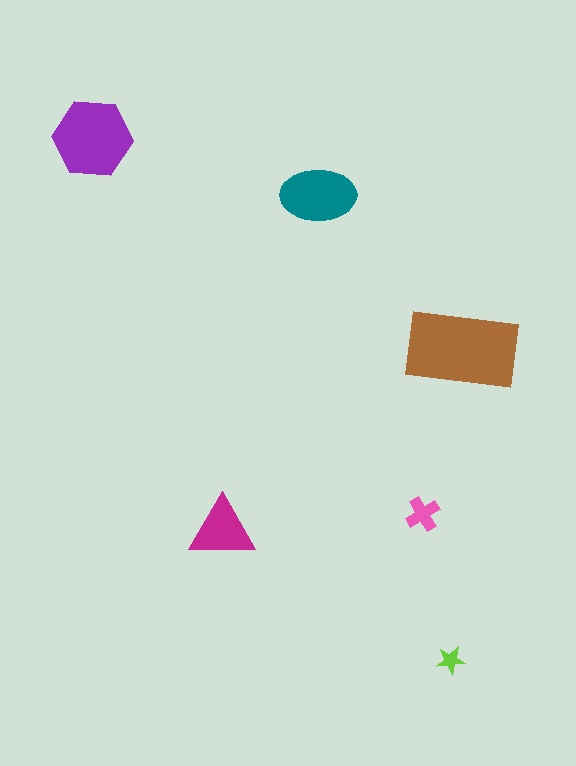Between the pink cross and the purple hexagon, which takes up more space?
The purple hexagon.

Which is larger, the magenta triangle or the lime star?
The magenta triangle.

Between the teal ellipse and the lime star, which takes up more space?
The teal ellipse.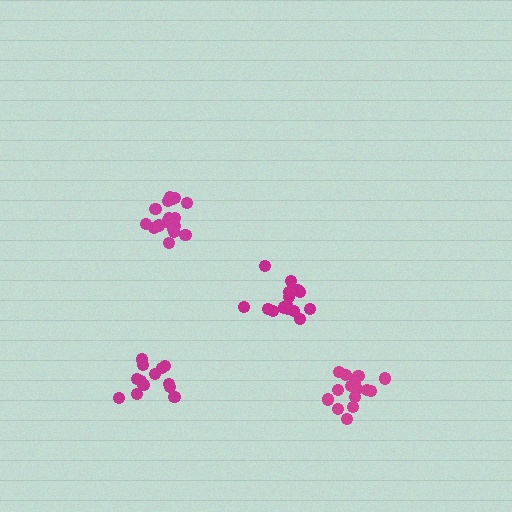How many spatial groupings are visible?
There are 4 spatial groupings.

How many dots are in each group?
Group 1: 19 dots, Group 2: 15 dots, Group 3: 13 dots, Group 4: 15 dots (62 total).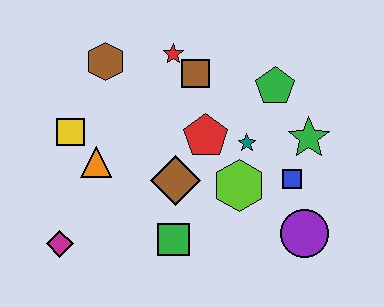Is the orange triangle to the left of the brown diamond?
Yes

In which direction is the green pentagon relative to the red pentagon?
The green pentagon is to the right of the red pentagon.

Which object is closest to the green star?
The blue square is closest to the green star.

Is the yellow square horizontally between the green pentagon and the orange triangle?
No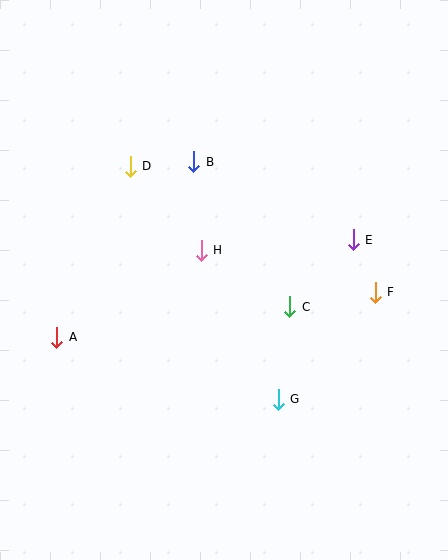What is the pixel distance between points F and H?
The distance between F and H is 179 pixels.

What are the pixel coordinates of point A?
Point A is at (57, 337).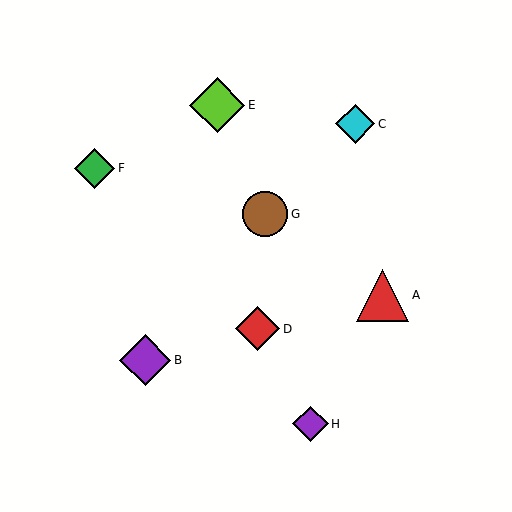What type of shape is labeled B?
Shape B is a purple diamond.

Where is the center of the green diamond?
The center of the green diamond is at (95, 168).